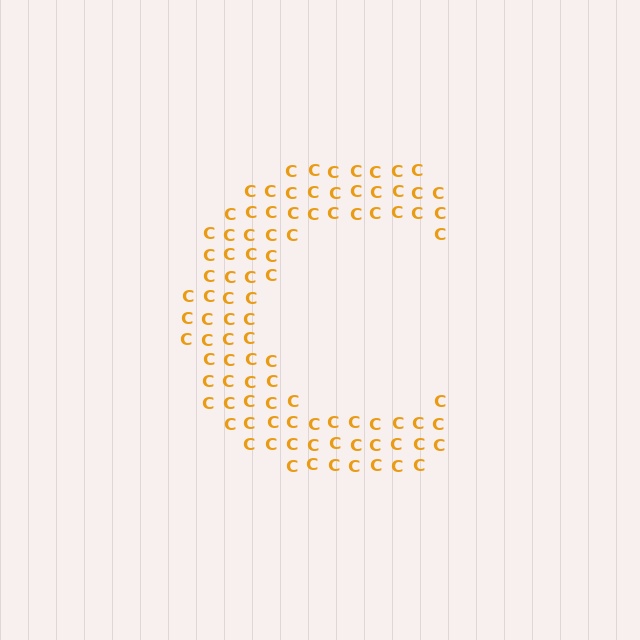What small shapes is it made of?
It is made of small letter C's.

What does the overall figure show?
The overall figure shows the letter C.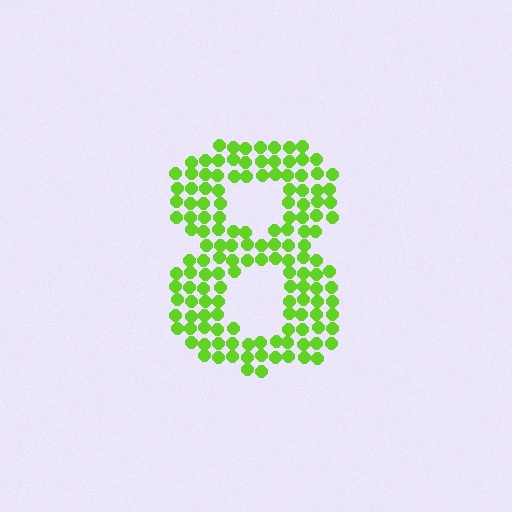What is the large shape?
The large shape is the digit 8.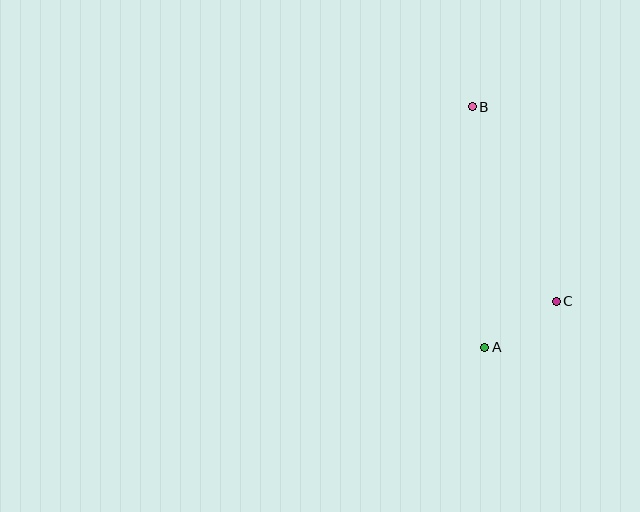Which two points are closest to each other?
Points A and C are closest to each other.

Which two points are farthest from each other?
Points A and B are farthest from each other.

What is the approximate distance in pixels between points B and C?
The distance between B and C is approximately 212 pixels.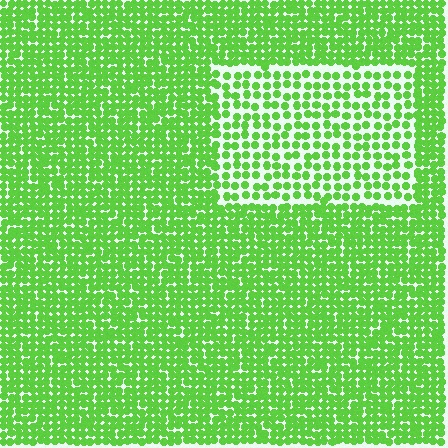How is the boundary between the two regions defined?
The boundary is defined by a change in element density (approximately 1.9x ratio). All elements are the same color, size, and shape.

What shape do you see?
I see a rectangle.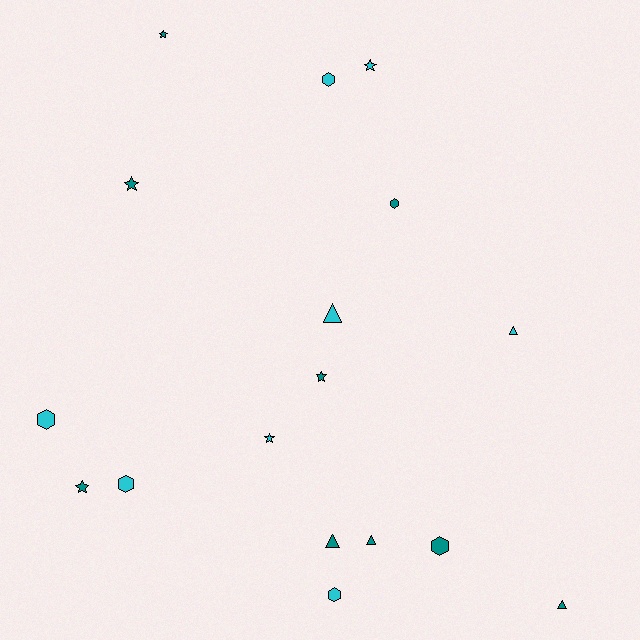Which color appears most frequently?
Teal, with 9 objects.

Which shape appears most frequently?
Star, with 6 objects.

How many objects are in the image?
There are 17 objects.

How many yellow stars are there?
There are no yellow stars.